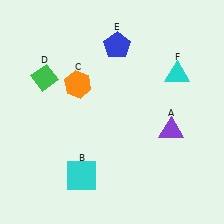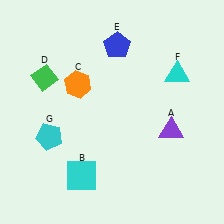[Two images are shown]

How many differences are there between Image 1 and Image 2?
There is 1 difference between the two images.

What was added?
A cyan pentagon (G) was added in Image 2.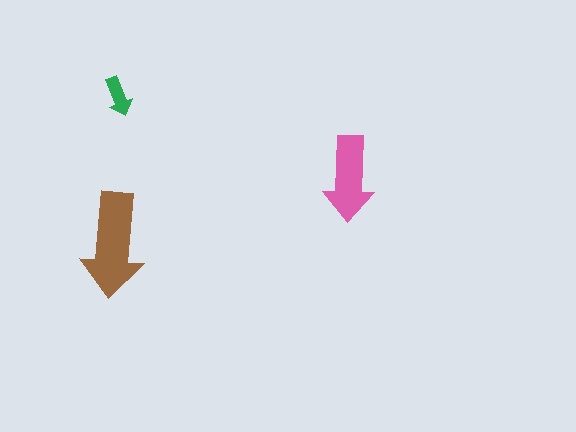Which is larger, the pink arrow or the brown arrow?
The brown one.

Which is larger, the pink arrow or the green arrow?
The pink one.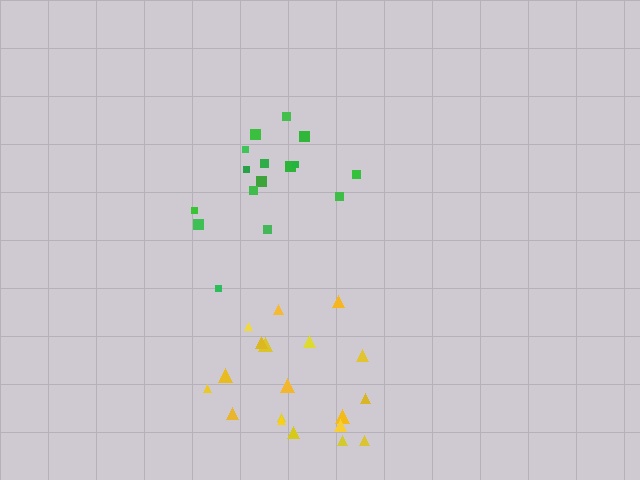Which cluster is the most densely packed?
Yellow.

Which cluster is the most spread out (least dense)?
Green.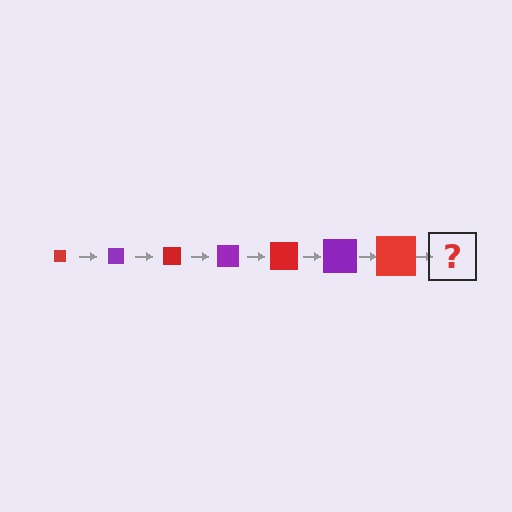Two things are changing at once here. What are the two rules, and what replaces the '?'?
The two rules are that the square grows larger each step and the color cycles through red and purple. The '?' should be a purple square, larger than the previous one.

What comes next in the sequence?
The next element should be a purple square, larger than the previous one.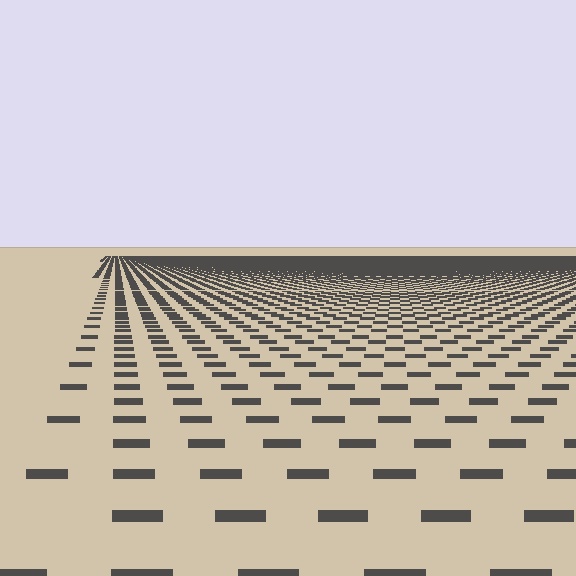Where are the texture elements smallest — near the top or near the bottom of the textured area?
Near the top.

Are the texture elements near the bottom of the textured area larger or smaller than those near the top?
Larger. Near the bottom, elements are closer to the viewer and appear at a bigger on-screen size.